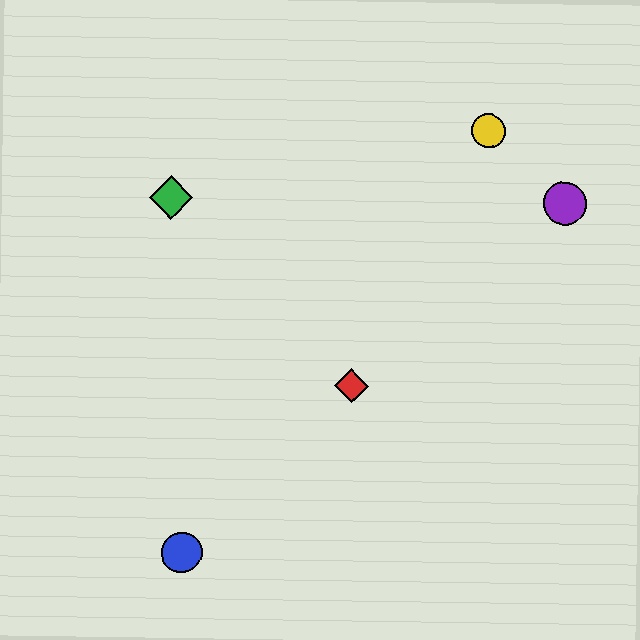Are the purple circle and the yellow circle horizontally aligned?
No, the purple circle is at y≈203 and the yellow circle is at y≈131.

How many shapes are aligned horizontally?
2 shapes (the green diamond, the purple circle) are aligned horizontally.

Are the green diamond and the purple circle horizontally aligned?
Yes, both are at y≈197.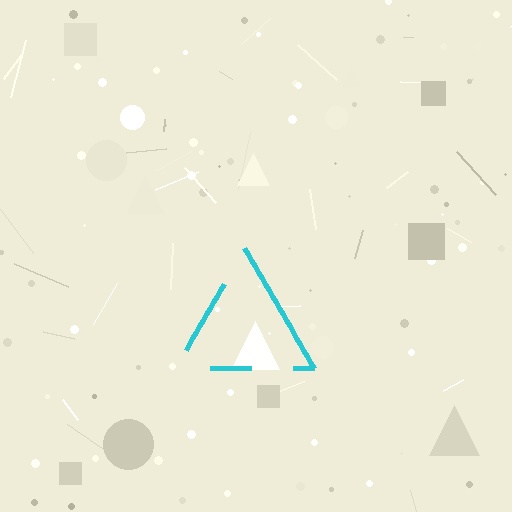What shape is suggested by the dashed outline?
The dashed outline suggests a triangle.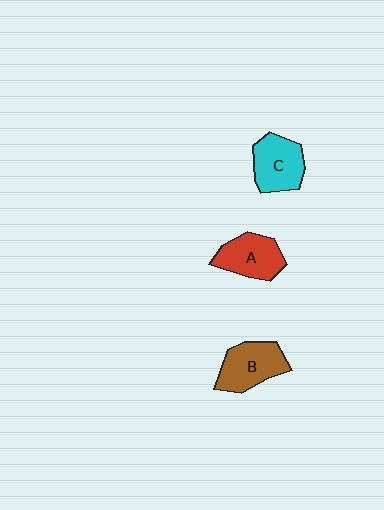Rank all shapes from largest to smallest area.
From largest to smallest: B (brown), C (cyan), A (red).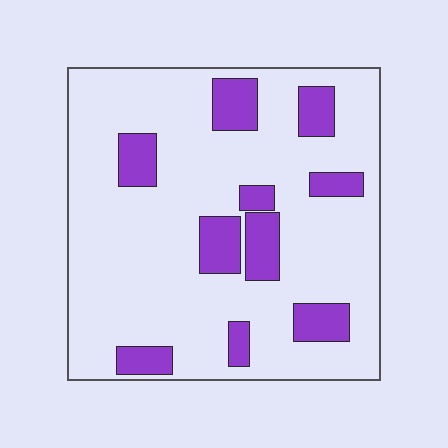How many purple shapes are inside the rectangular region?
10.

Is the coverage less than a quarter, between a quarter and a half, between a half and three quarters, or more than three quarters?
Less than a quarter.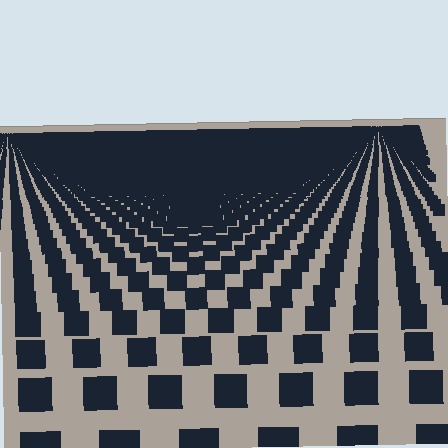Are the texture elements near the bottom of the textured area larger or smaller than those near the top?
Larger. Near the bottom, elements are closer to the viewer and appear at a bigger on-screen size.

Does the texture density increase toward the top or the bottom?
Density increases toward the top.